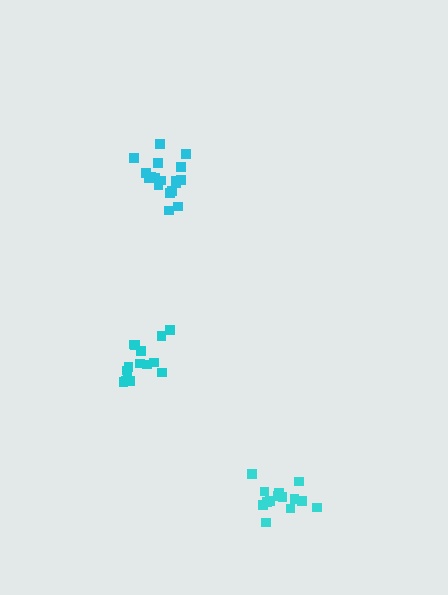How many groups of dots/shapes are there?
There are 3 groups.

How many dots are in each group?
Group 1: 15 dots, Group 2: 18 dots, Group 3: 14 dots (47 total).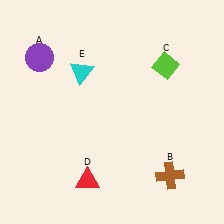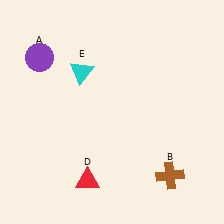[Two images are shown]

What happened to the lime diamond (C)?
The lime diamond (C) was removed in Image 2. It was in the top-right area of Image 1.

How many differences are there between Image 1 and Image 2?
There is 1 difference between the two images.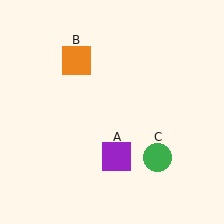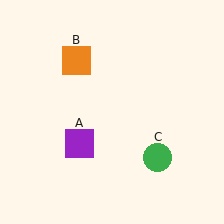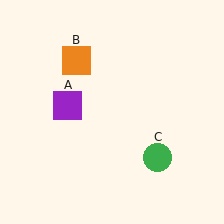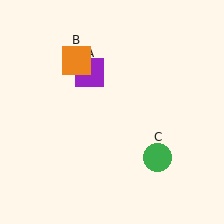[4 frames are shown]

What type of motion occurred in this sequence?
The purple square (object A) rotated clockwise around the center of the scene.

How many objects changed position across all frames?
1 object changed position: purple square (object A).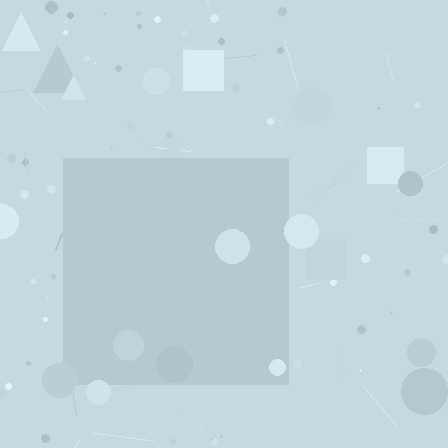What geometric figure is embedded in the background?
A square is embedded in the background.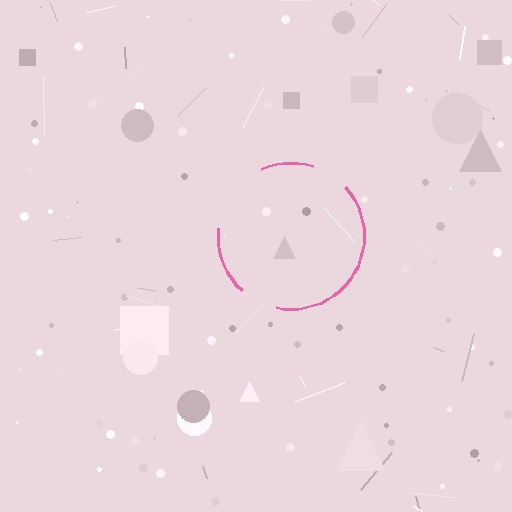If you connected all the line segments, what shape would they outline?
They would outline a circle.